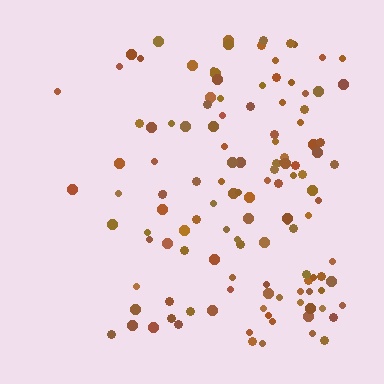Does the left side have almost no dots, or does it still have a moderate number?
Still a moderate number, just noticeably fewer than the right.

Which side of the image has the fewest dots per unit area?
The left.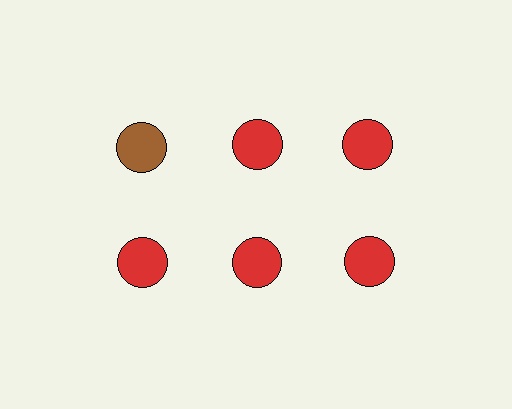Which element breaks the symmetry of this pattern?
The brown circle in the top row, leftmost column breaks the symmetry. All other shapes are red circles.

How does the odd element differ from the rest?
It has a different color: brown instead of red.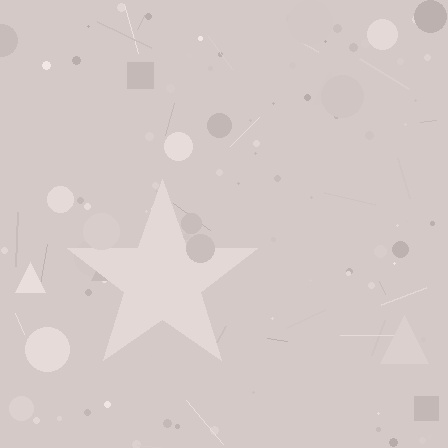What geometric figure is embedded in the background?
A star is embedded in the background.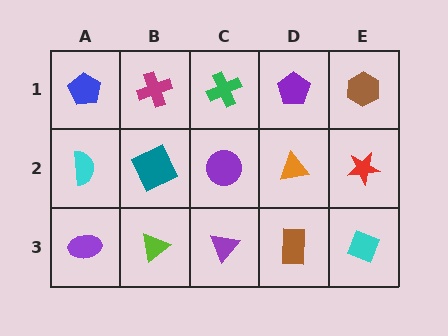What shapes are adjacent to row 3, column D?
An orange triangle (row 2, column D), a purple triangle (row 3, column C), a cyan diamond (row 3, column E).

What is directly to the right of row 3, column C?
A brown rectangle.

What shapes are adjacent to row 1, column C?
A purple circle (row 2, column C), a magenta cross (row 1, column B), a purple pentagon (row 1, column D).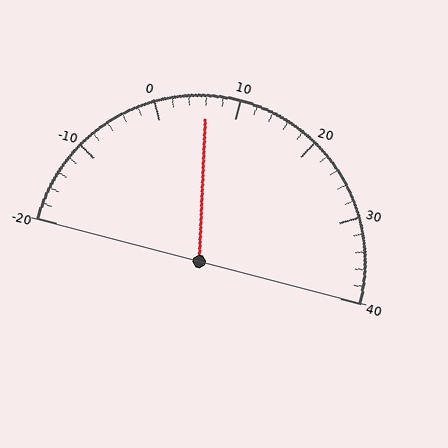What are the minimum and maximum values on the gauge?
The gauge ranges from -20 to 40.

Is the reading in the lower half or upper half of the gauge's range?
The reading is in the lower half of the range (-20 to 40).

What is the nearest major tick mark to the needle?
The nearest major tick mark is 10.